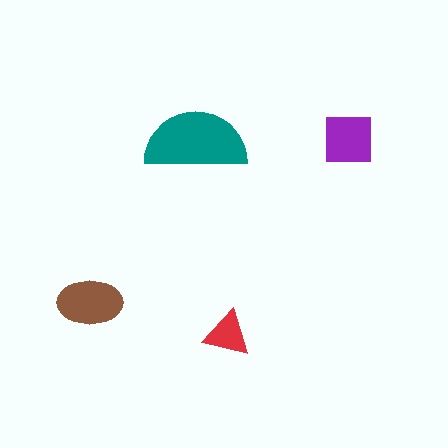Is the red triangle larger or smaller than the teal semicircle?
Smaller.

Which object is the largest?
The teal semicircle.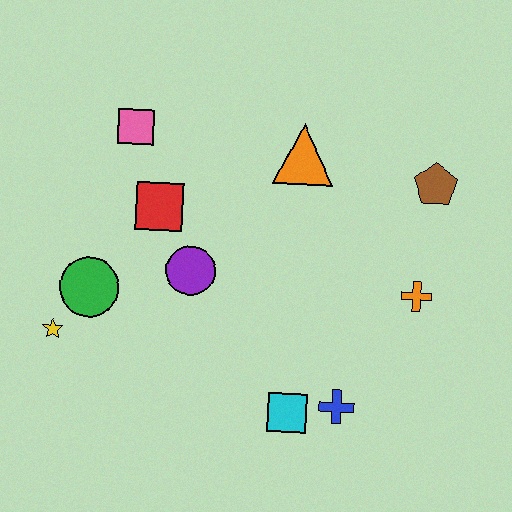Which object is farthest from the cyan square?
The pink square is farthest from the cyan square.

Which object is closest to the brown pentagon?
The orange cross is closest to the brown pentagon.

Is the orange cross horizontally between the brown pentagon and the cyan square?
Yes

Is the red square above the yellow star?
Yes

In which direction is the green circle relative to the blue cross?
The green circle is to the left of the blue cross.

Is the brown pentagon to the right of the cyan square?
Yes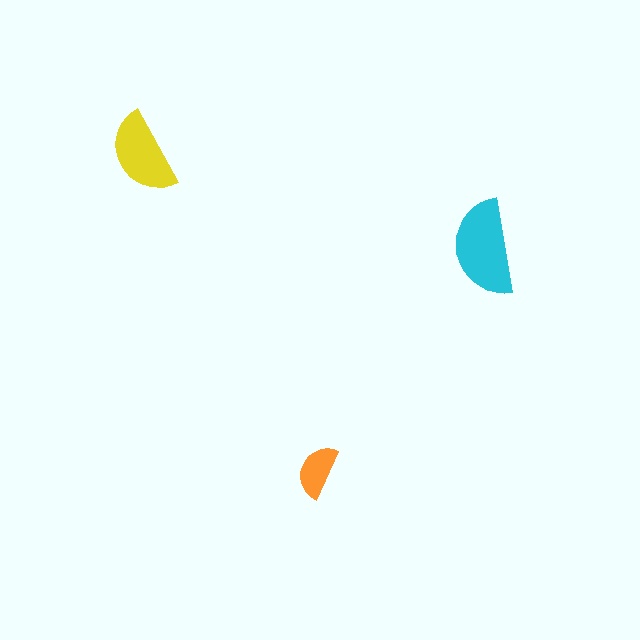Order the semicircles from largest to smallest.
the cyan one, the yellow one, the orange one.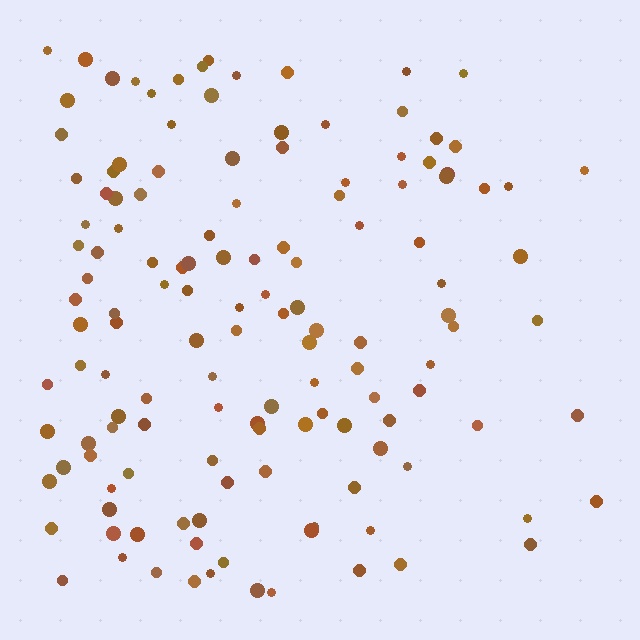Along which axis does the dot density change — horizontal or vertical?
Horizontal.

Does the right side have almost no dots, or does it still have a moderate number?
Still a moderate number, just noticeably fewer than the left.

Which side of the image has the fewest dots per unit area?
The right.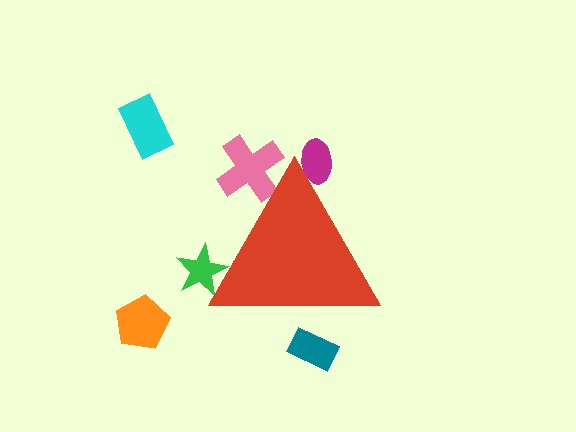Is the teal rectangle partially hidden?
Yes, the teal rectangle is partially hidden behind the red triangle.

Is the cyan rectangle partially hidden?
No, the cyan rectangle is fully visible.